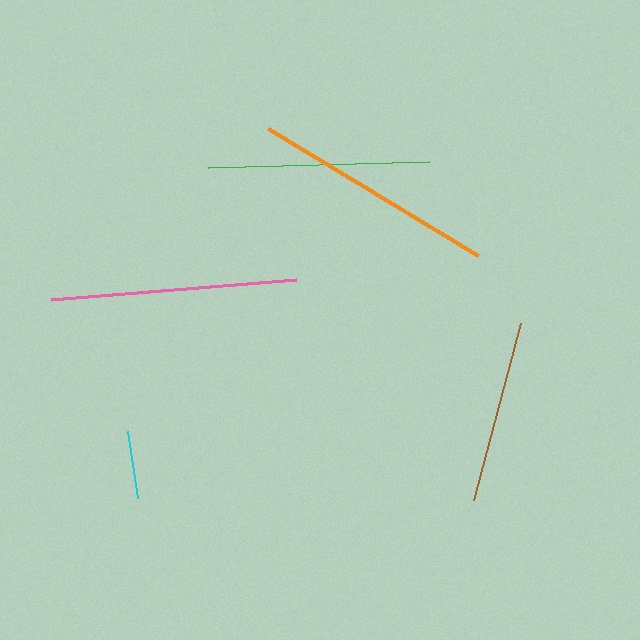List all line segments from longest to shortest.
From longest to shortest: pink, orange, green, brown, cyan.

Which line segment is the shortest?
The cyan line is the shortest at approximately 68 pixels.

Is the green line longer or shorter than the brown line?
The green line is longer than the brown line.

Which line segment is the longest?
The pink line is the longest at approximately 246 pixels.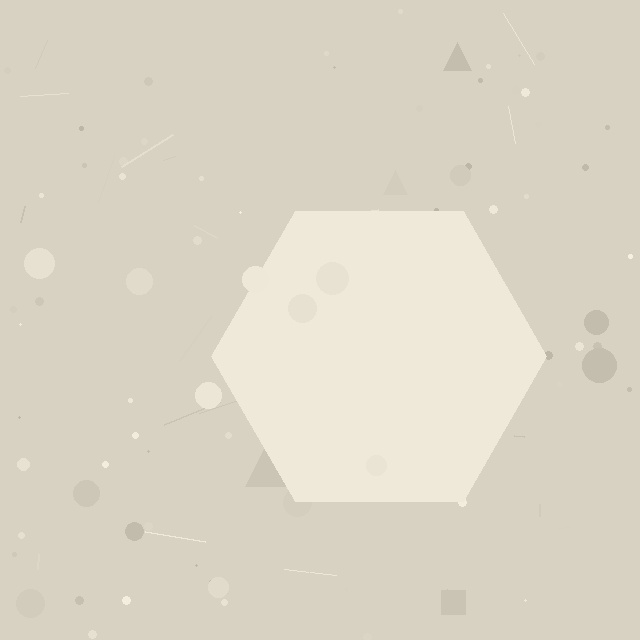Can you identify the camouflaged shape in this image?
The camouflaged shape is a hexagon.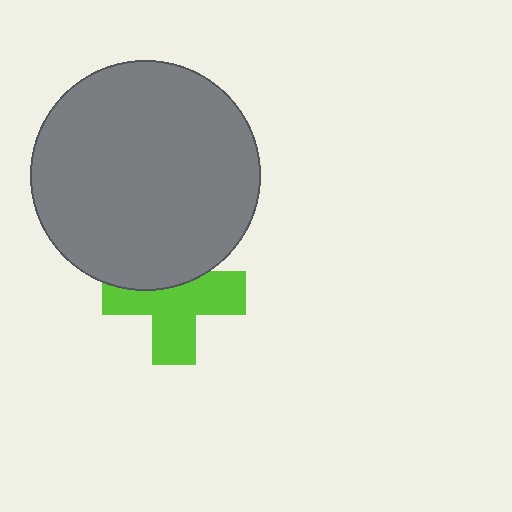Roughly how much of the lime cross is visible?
About half of it is visible (roughly 65%).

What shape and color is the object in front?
The object in front is a gray circle.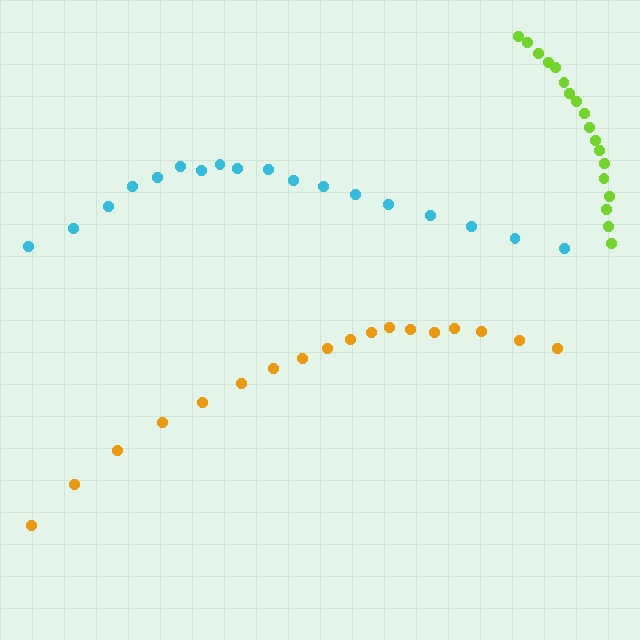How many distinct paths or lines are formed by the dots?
There are 3 distinct paths.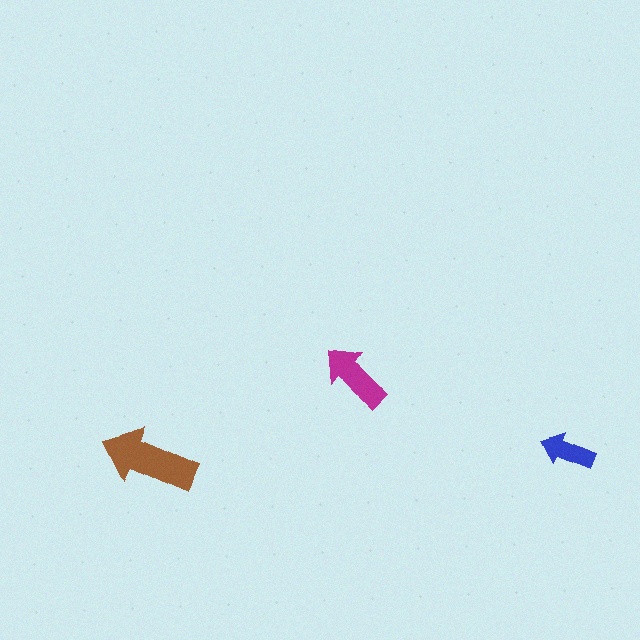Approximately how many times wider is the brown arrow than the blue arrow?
About 1.5 times wider.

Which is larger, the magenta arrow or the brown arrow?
The brown one.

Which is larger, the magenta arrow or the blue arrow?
The magenta one.